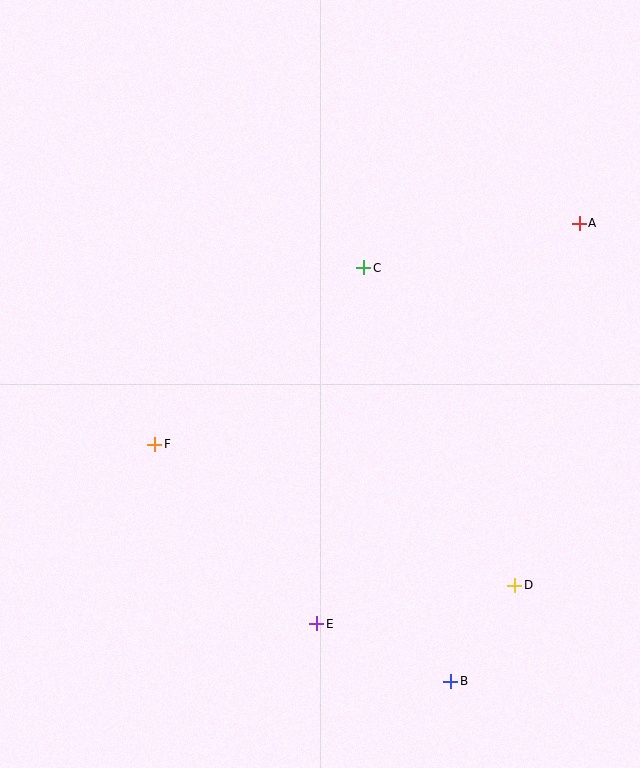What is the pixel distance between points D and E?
The distance between D and E is 202 pixels.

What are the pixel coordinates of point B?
Point B is at (451, 681).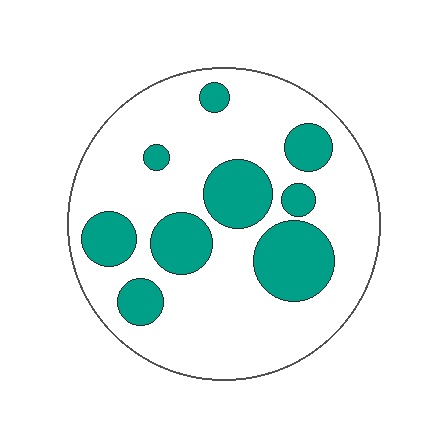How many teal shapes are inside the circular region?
9.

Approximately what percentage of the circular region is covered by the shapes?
Approximately 25%.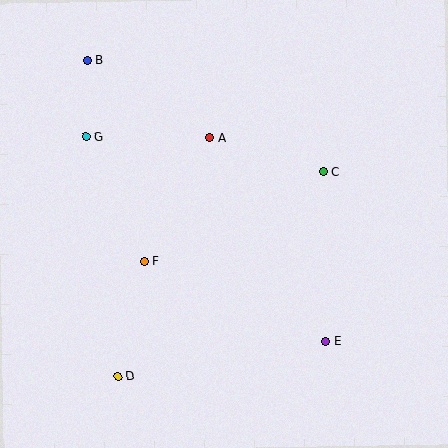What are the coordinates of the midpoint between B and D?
The midpoint between B and D is at (103, 218).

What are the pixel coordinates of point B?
Point B is at (88, 60).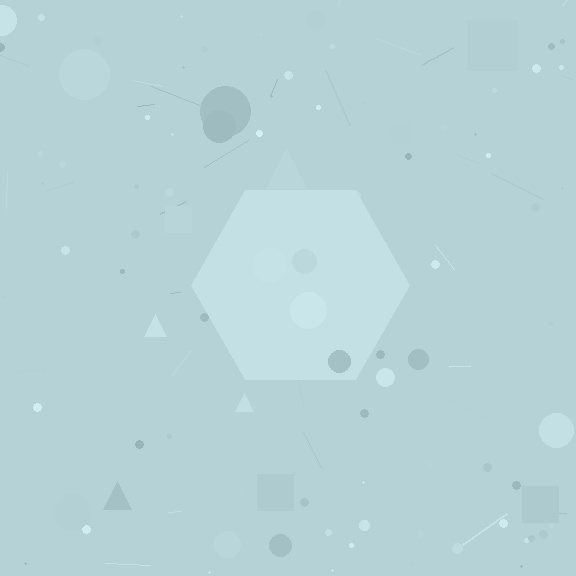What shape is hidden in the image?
A hexagon is hidden in the image.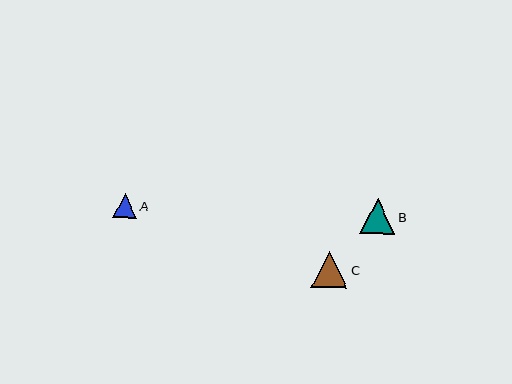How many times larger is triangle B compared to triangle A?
Triangle B is approximately 1.4 times the size of triangle A.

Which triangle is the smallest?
Triangle A is the smallest with a size of approximately 24 pixels.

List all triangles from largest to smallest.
From largest to smallest: C, B, A.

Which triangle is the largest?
Triangle C is the largest with a size of approximately 36 pixels.